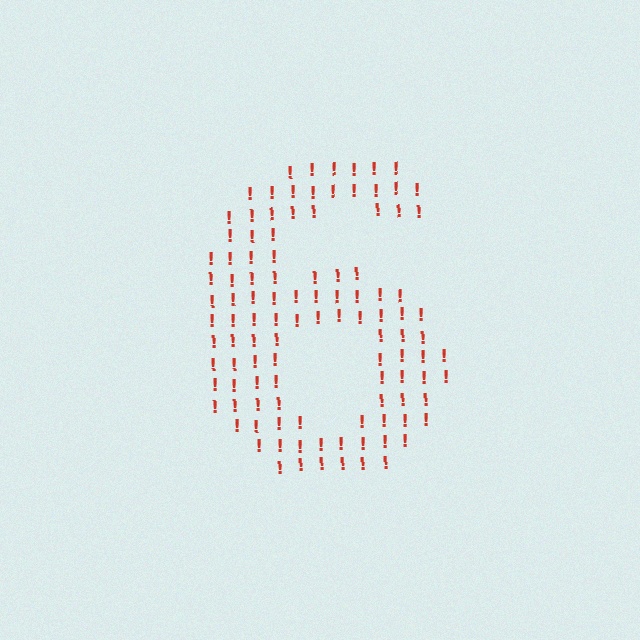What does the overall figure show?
The overall figure shows the digit 6.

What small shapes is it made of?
It is made of small exclamation marks.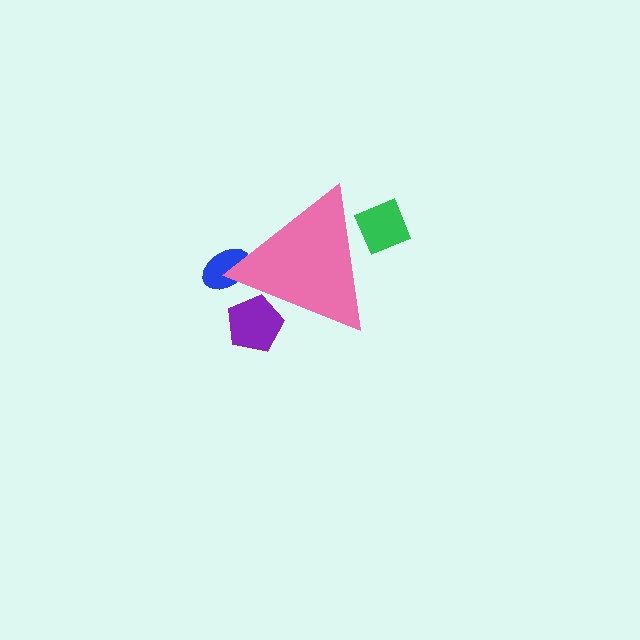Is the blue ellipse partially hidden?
Yes, the blue ellipse is partially hidden behind the pink triangle.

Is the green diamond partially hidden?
Yes, the green diamond is partially hidden behind the pink triangle.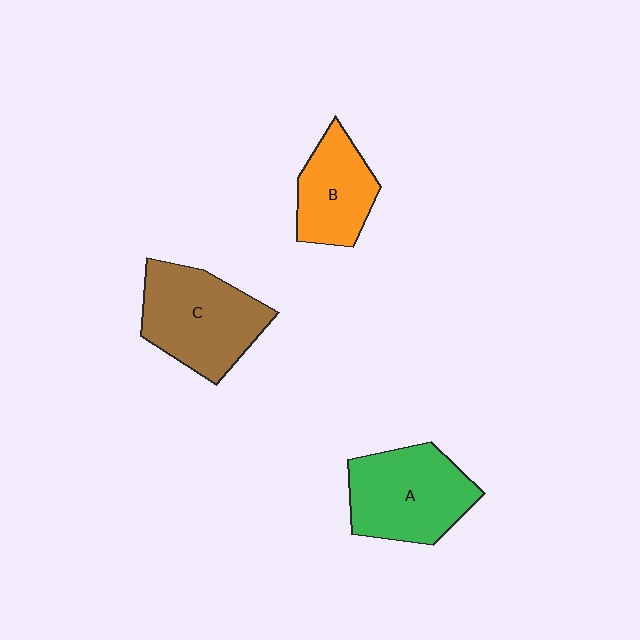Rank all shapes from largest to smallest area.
From largest to smallest: C (brown), A (green), B (orange).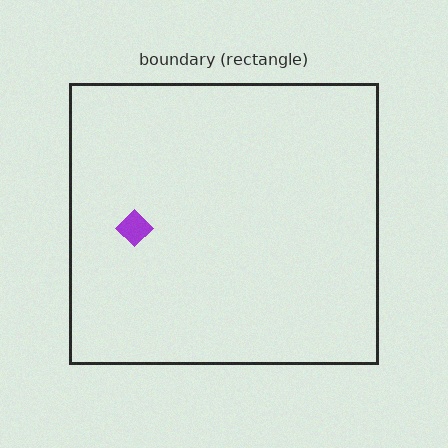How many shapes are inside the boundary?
1 inside, 0 outside.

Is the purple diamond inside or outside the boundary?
Inside.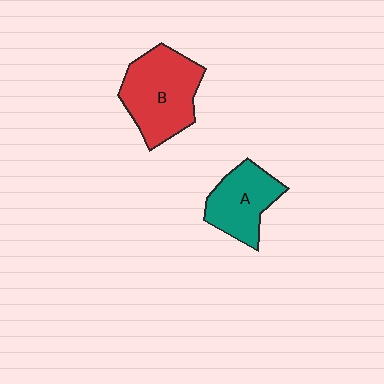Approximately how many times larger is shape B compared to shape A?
Approximately 1.4 times.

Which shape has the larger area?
Shape B (red).